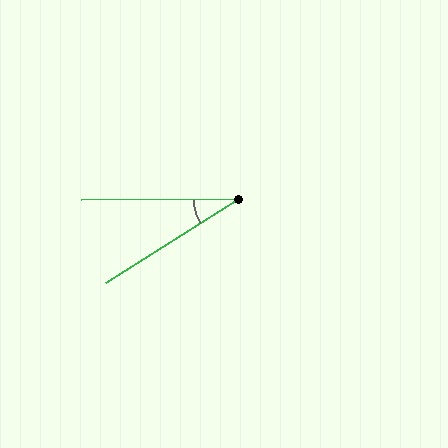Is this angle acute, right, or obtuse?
It is acute.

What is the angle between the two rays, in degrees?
Approximately 32 degrees.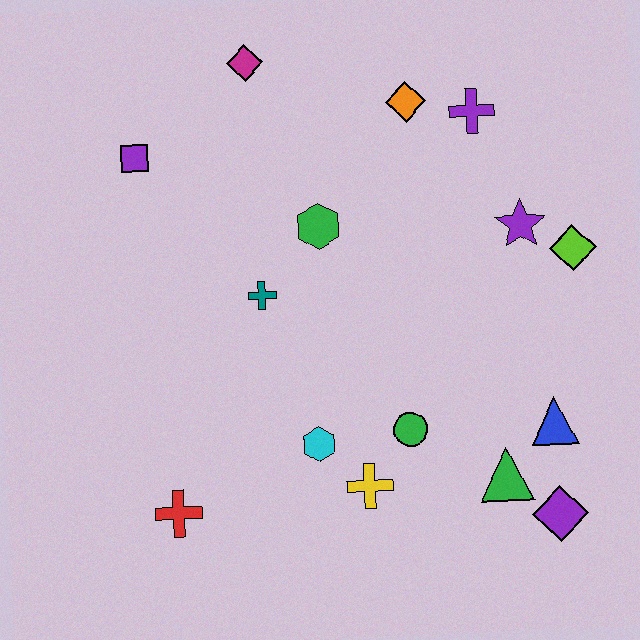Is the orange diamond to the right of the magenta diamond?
Yes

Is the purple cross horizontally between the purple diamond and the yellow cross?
Yes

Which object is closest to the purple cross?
The orange diamond is closest to the purple cross.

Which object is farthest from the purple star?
The red cross is farthest from the purple star.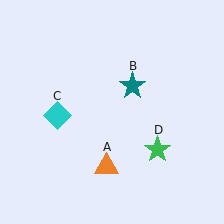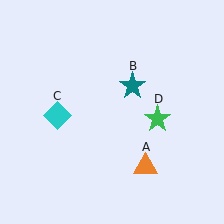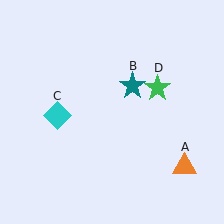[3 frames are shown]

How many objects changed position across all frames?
2 objects changed position: orange triangle (object A), green star (object D).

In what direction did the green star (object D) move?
The green star (object D) moved up.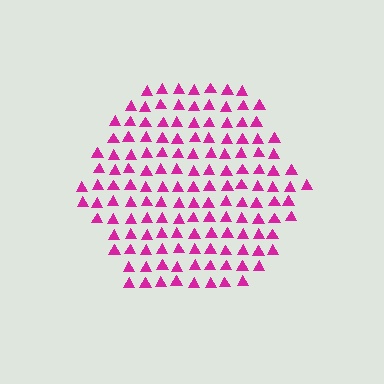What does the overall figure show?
The overall figure shows a hexagon.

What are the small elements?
The small elements are triangles.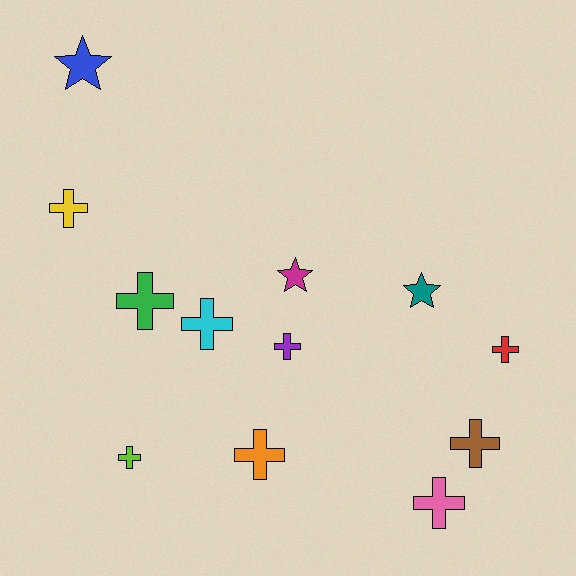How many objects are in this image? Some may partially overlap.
There are 12 objects.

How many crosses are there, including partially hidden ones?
There are 9 crosses.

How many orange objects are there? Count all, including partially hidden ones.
There is 1 orange object.